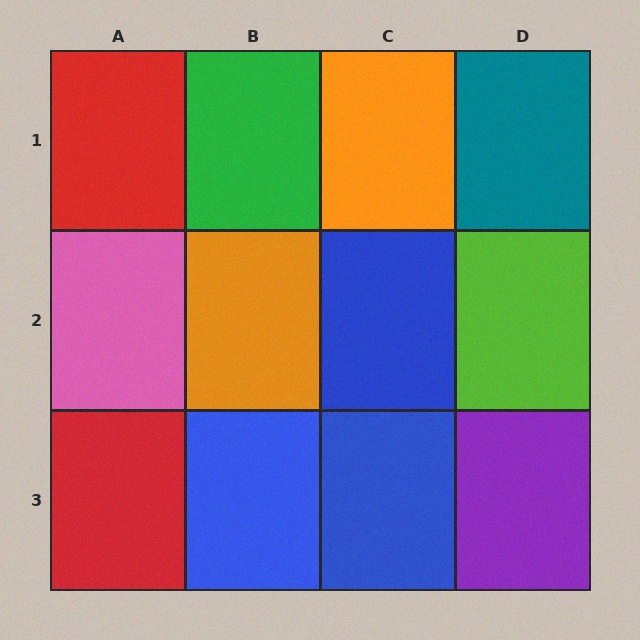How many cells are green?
1 cell is green.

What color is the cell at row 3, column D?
Purple.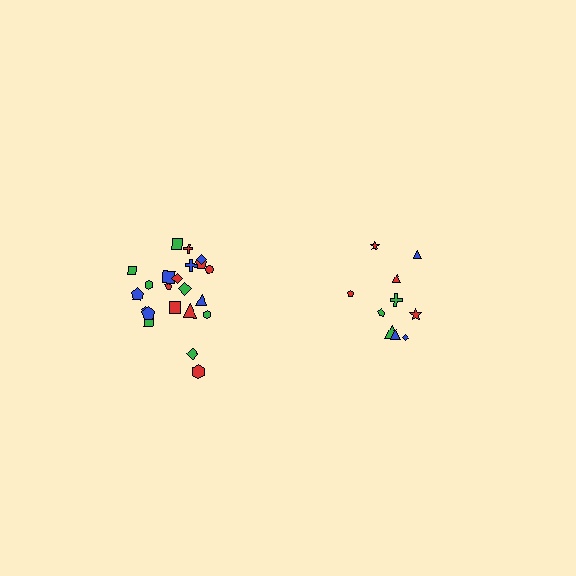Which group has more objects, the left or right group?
The left group.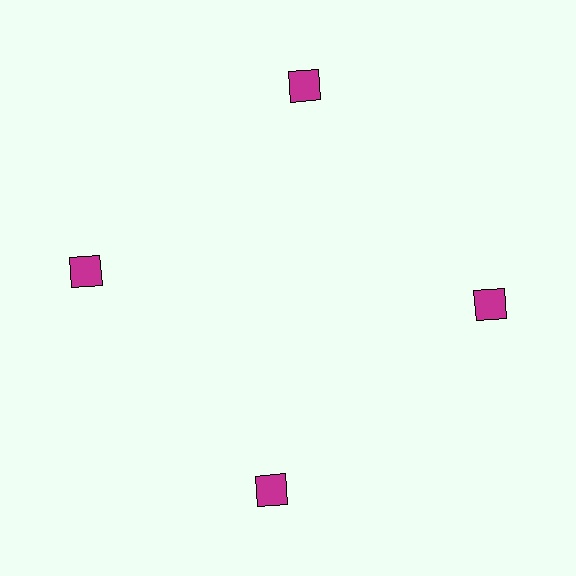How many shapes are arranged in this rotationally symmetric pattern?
There are 4 shapes, arranged in 4 groups of 1.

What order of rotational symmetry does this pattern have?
This pattern has 4-fold rotational symmetry.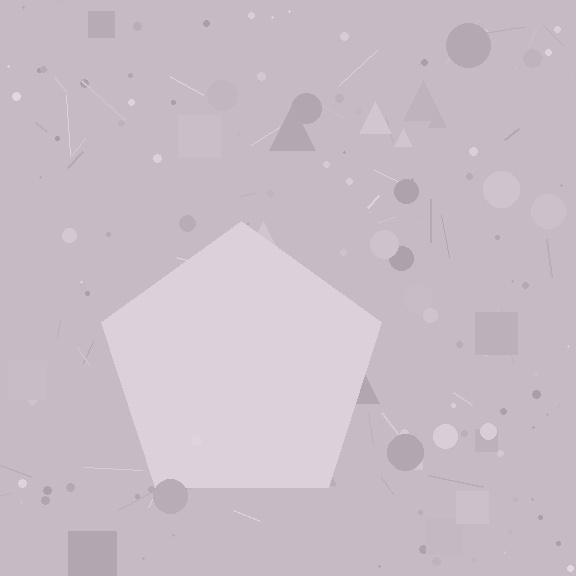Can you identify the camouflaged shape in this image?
The camouflaged shape is a pentagon.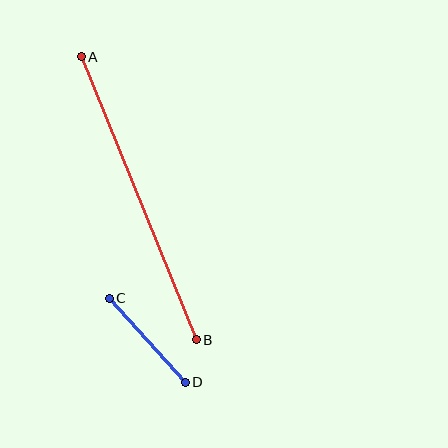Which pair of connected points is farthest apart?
Points A and B are farthest apart.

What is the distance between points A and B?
The distance is approximately 306 pixels.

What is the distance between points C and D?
The distance is approximately 114 pixels.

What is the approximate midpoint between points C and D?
The midpoint is at approximately (147, 340) pixels.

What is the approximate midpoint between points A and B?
The midpoint is at approximately (139, 198) pixels.